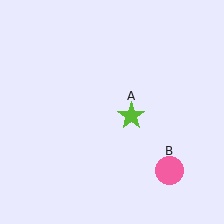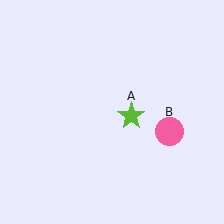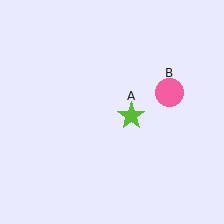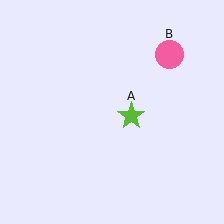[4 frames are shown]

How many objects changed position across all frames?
1 object changed position: pink circle (object B).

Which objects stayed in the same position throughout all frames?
Lime star (object A) remained stationary.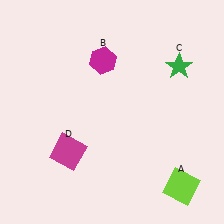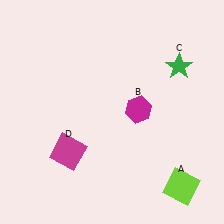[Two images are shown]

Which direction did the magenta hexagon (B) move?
The magenta hexagon (B) moved down.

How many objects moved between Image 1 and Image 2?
1 object moved between the two images.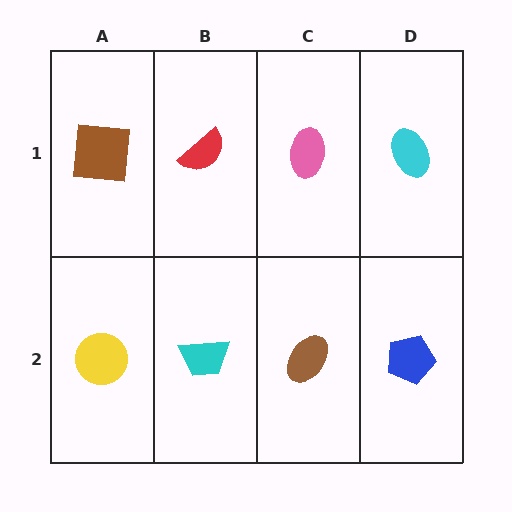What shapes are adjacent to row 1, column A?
A yellow circle (row 2, column A), a red semicircle (row 1, column B).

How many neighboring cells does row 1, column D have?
2.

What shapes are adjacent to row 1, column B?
A cyan trapezoid (row 2, column B), a brown square (row 1, column A), a pink ellipse (row 1, column C).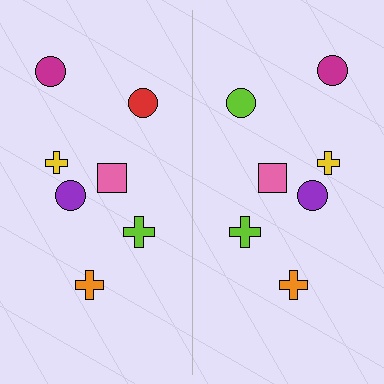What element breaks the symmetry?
The lime circle on the right side breaks the symmetry — its mirror counterpart is red.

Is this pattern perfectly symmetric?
No, the pattern is not perfectly symmetric. The lime circle on the right side breaks the symmetry — its mirror counterpart is red.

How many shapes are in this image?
There are 14 shapes in this image.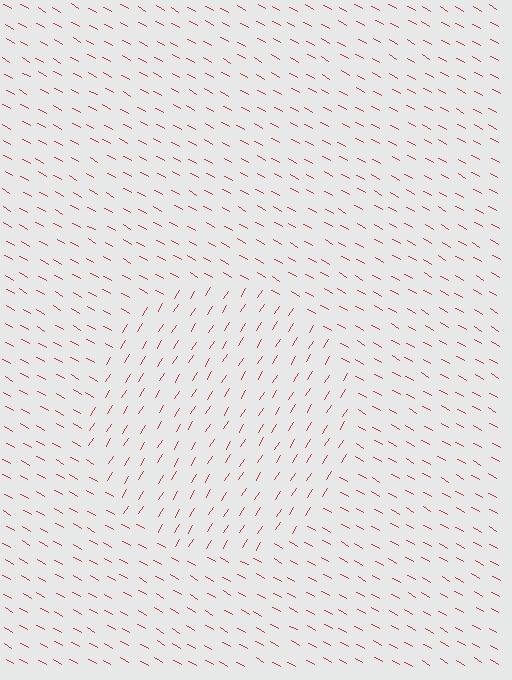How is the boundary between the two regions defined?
The boundary is defined purely by a change in line orientation (approximately 87 degrees difference). All lines are the same color and thickness.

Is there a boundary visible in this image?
Yes, there is a texture boundary formed by a change in line orientation.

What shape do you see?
I see a circle.